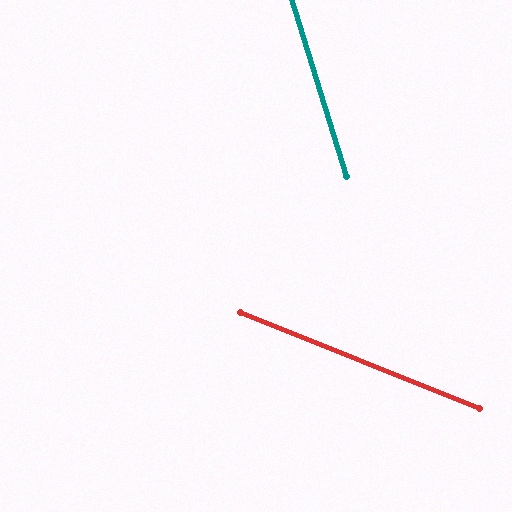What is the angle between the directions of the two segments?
Approximately 51 degrees.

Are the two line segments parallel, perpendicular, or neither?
Neither parallel nor perpendicular — they differ by about 51°.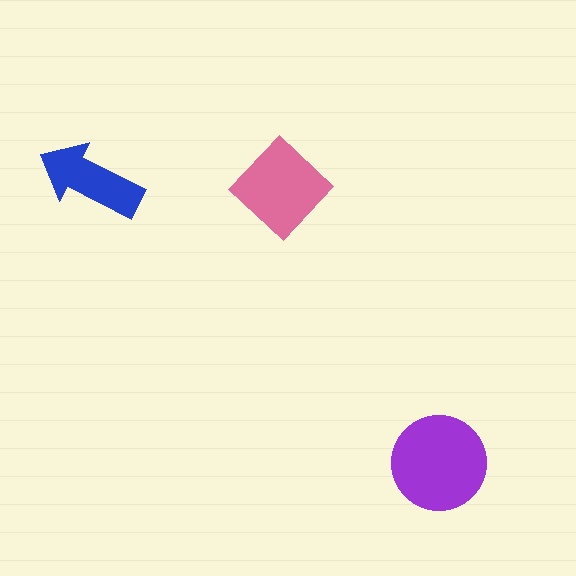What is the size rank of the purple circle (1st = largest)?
1st.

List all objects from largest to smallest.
The purple circle, the pink diamond, the blue arrow.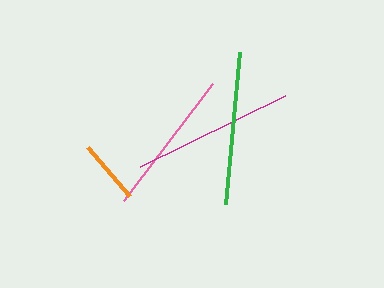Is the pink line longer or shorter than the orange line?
The pink line is longer than the orange line.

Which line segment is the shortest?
The orange line is the shortest at approximately 65 pixels.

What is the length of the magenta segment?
The magenta segment is approximately 161 pixels long.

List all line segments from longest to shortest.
From longest to shortest: magenta, green, pink, orange.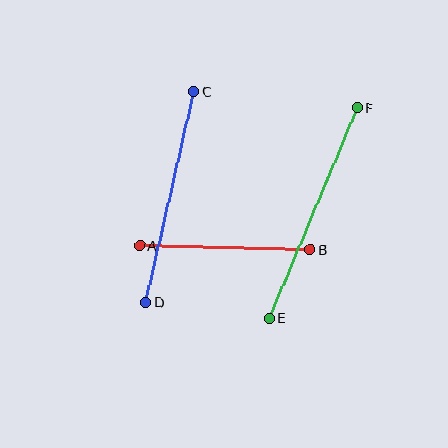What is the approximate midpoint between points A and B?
The midpoint is at approximately (225, 248) pixels.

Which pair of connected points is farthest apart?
Points E and F are farthest apart.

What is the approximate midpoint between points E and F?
The midpoint is at approximately (313, 213) pixels.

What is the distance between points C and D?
The distance is approximately 216 pixels.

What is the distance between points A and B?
The distance is approximately 171 pixels.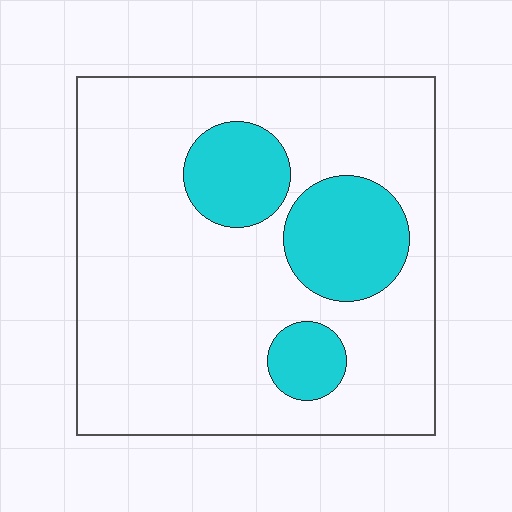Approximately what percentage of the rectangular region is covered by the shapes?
Approximately 20%.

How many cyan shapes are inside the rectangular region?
3.